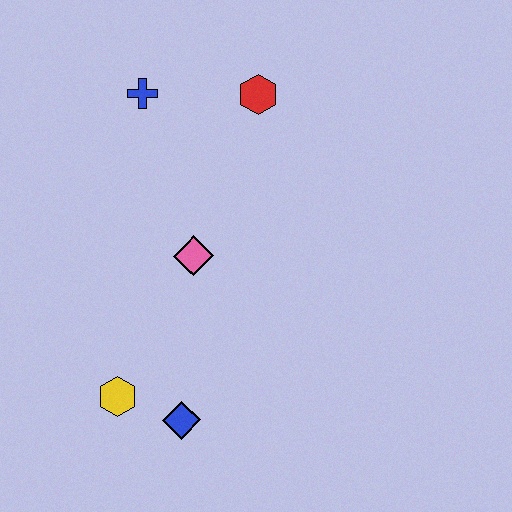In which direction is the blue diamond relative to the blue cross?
The blue diamond is below the blue cross.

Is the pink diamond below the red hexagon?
Yes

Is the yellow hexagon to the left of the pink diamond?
Yes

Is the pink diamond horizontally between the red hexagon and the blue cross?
Yes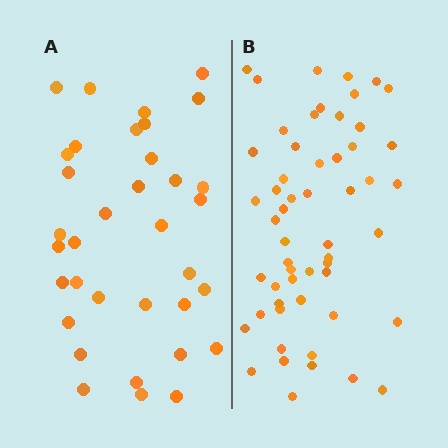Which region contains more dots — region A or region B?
Region B (the right region) has more dots.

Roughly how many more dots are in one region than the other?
Region B has approximately 20 more dots than region A.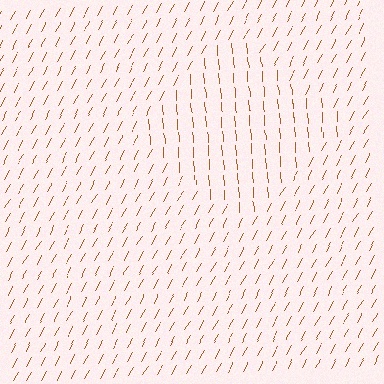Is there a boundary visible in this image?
Yes, there is a texture boundary formed by a change in line orientation.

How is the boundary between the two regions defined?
The boundary is defined purely by a change in line orientation (approximately 32 degrees difference). All lines are the same color and thickness.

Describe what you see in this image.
The image is filled with small brown line segments. A diamond region in the image has lines oriented differently from the surrounding lines, creating a visible texture boundary.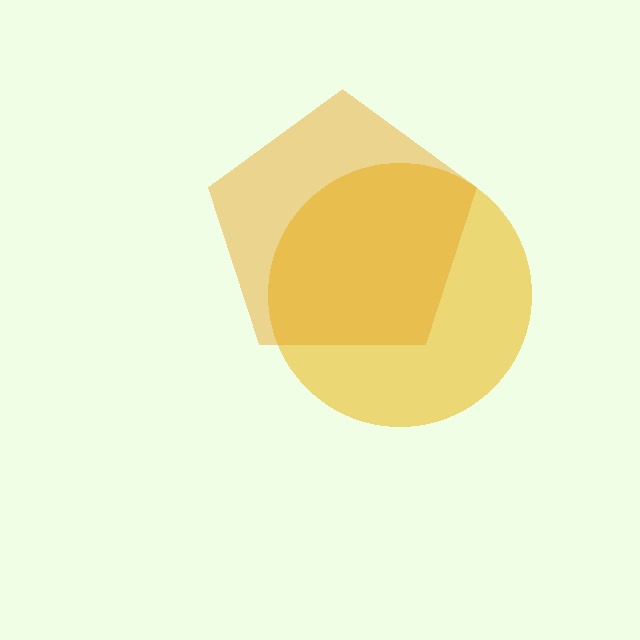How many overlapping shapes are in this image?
There are 2 overlapping shapes in the image.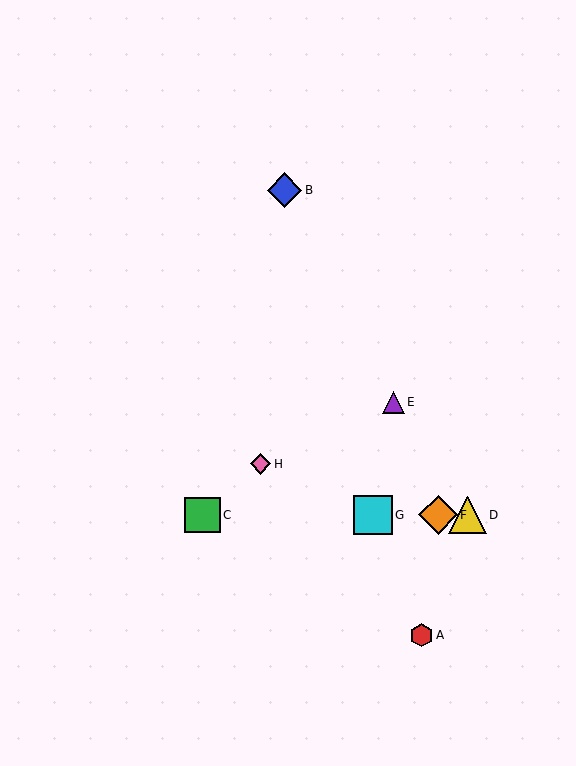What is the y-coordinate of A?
Object A is at y≈635.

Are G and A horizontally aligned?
No, G is at y≈515 and A is at y≈635.